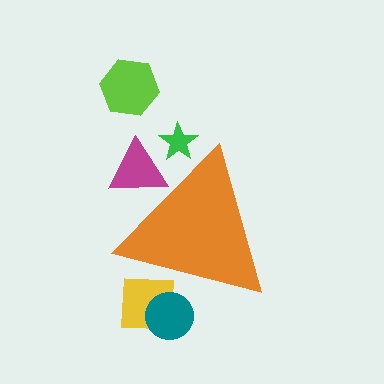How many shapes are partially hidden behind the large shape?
4 shapes are partially hidden.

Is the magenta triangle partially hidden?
Yes, the magenta triangle is partially hidden behind the orange triangle.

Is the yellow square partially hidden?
Yes, the yellow square is partially hidden behind the orange triangle.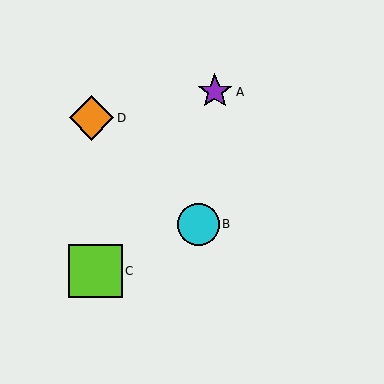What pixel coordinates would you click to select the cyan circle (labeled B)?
Click at (198, 224) to select the cyan circle B.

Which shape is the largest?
The lime square (labeled C) is the largest.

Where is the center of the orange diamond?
The center of the orange diamond is at (92, 118).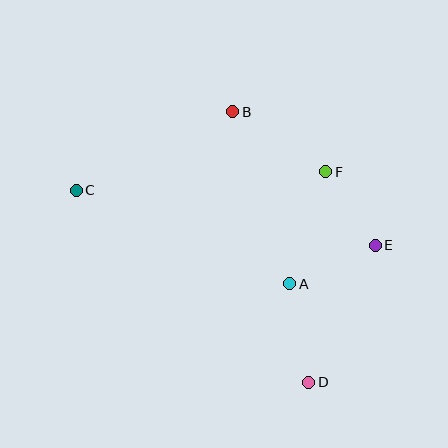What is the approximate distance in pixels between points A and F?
The distance between A and F is approximately 118 pixels.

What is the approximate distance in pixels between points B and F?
The distance between B and F is approximately 110 pixels.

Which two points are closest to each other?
Points E and F are closest to each other.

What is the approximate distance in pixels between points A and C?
The distance between A and C is approximately 233 pixels.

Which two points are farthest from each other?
Points C and E are farthest from each other.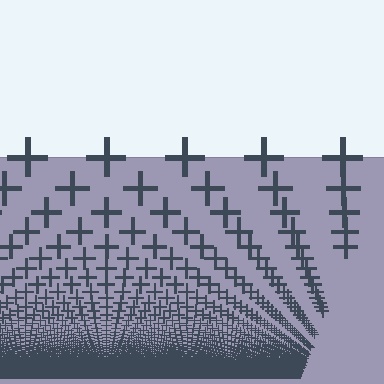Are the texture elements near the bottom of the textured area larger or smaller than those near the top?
Smaller. The gradient is inverted — elements near the bottom are smaller and denser.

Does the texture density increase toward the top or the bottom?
Density increases toward the bottom.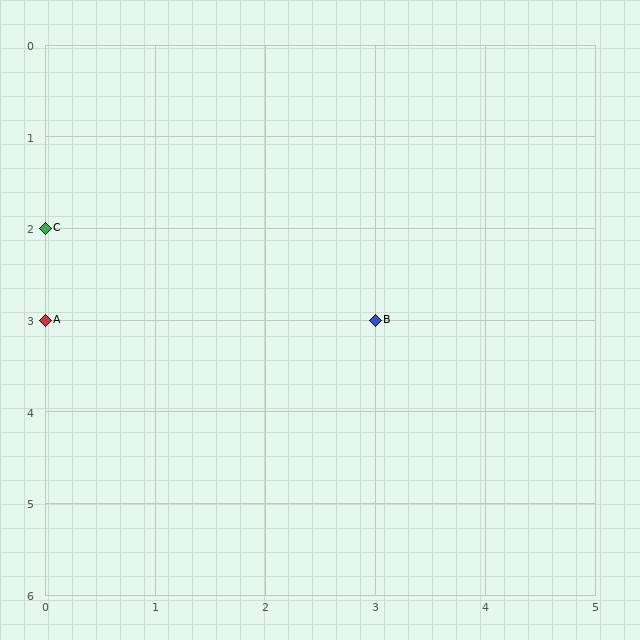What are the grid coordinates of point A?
Point A is at grid coordinates (0, 3).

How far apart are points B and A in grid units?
Points B and A are 3 columns apart.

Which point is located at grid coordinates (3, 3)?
Point B is at (3, 3).